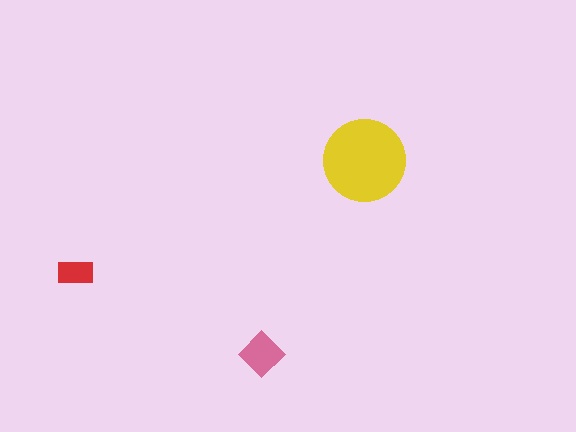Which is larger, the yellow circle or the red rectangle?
The yellow circle.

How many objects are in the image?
There are 3 objects in the image.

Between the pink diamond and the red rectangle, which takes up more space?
The pink diamond.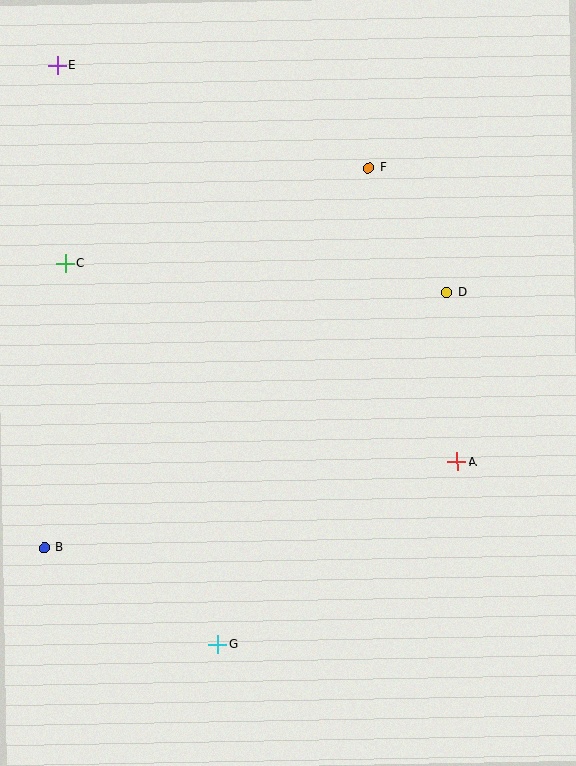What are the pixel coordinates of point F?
Point F is at (369, 168).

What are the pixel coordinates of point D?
Point D is at (447, 292).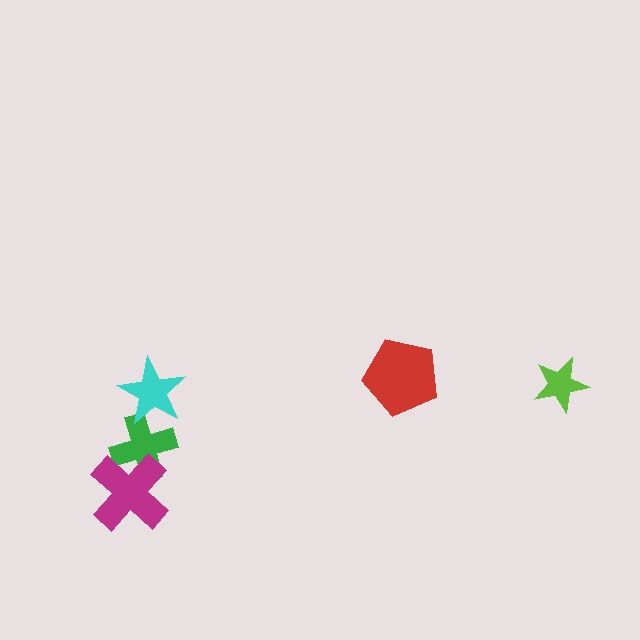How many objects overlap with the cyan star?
1 object overlaps with the cyan star.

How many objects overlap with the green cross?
2 objects overlap with the green cross.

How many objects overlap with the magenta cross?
1 object overlaps with the magenta cross.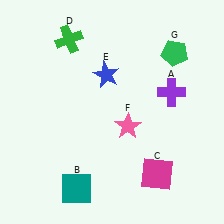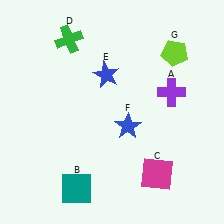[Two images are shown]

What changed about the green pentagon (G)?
In Image 1, G is green. In Image 2, it changed to lime.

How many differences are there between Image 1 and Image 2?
There are 2 differences between the two images.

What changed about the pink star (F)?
In Image 1, F is pink. In Image 2, it changed to blue.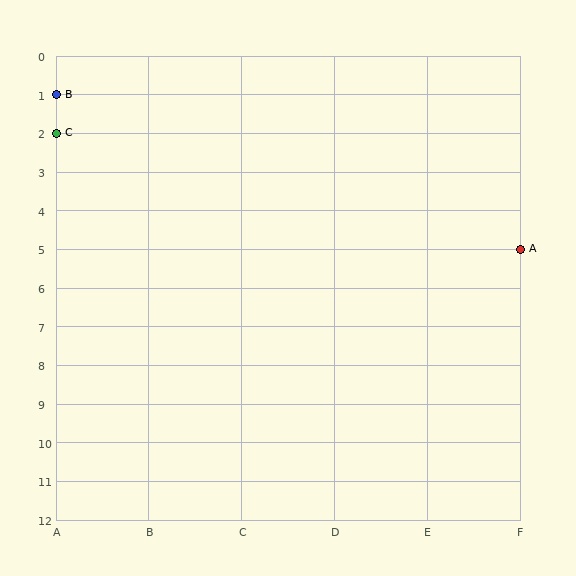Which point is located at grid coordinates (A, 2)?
Point C is at (A, 2).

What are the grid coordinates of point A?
Point A is at grid coordinates (F, 5).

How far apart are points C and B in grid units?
Points C and B are 1 row apart.